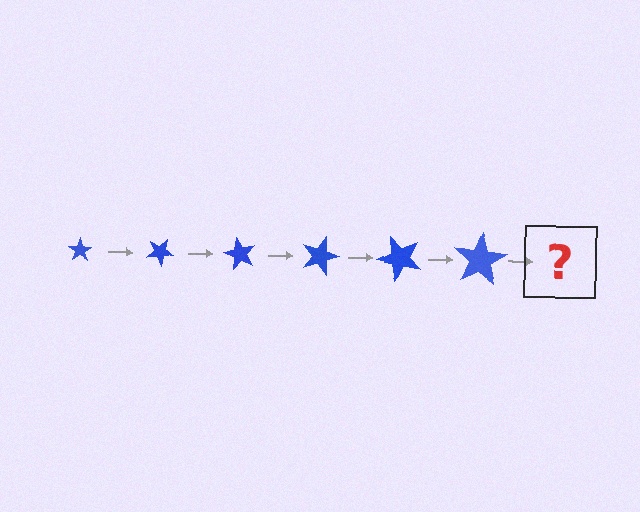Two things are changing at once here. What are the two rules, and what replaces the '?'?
The two rules are that the star grows larger each step and it rotates 30 degrees each step. The '?' should be a star, larger than the previous one and rotated 180 degrees from the start.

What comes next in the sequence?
The next element should be a star, larger than the previous one and rotated 180 degrees from the start.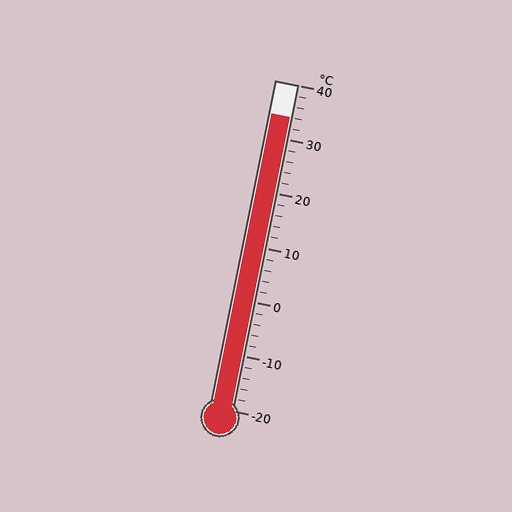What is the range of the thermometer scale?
The thermometer scale ranges from -20°C to 40°C.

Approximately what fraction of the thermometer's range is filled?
The thermometer is filled to approximately 90% of its range.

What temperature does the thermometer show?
The thermometer shows approximately 34°C.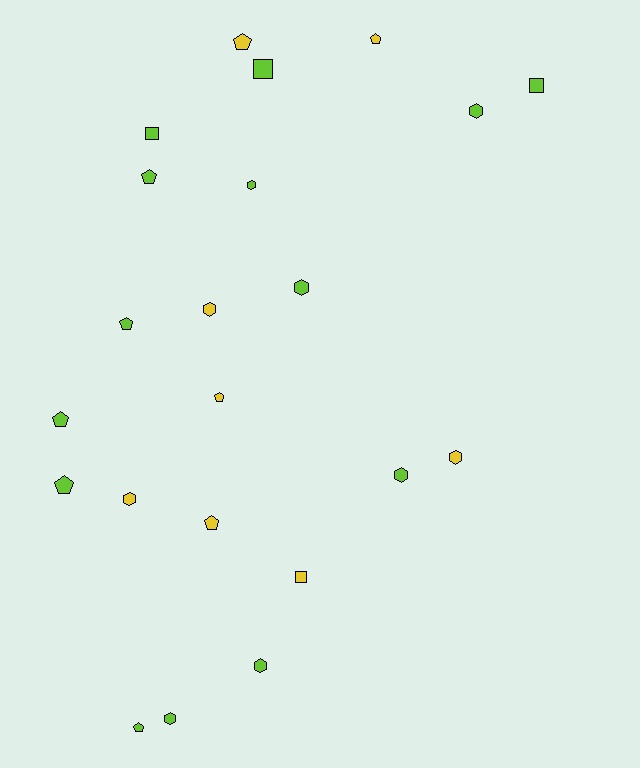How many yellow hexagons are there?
There are 3 yellow hexagons.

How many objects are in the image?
There are 22 objects.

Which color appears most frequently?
Lime, with 14 objects.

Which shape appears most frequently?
Hexagon, with 9 objects.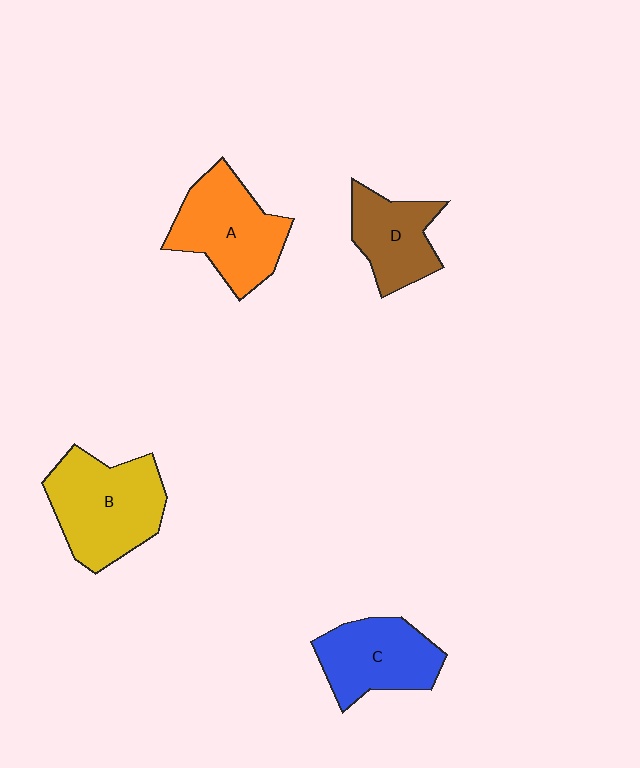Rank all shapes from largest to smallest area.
From largest to smallest: B (yellow), A (orange), C (blue), D (brown).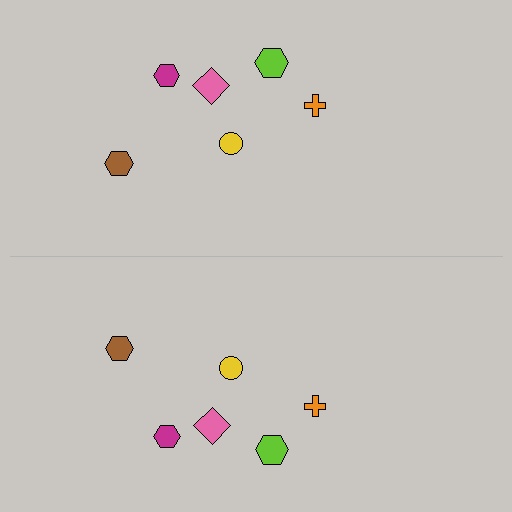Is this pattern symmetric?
Yes, this pattern has bilateral (reflection) symmetry.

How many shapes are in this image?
There are 12 shapes in this image.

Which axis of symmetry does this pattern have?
The pattern has a horizontal axis of symmetry running through the center of the image.